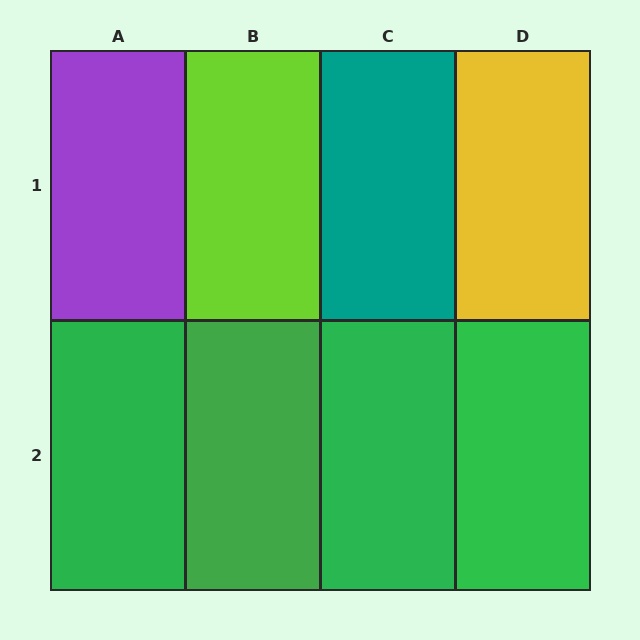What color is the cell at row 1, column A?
Purple.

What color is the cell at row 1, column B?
Lime.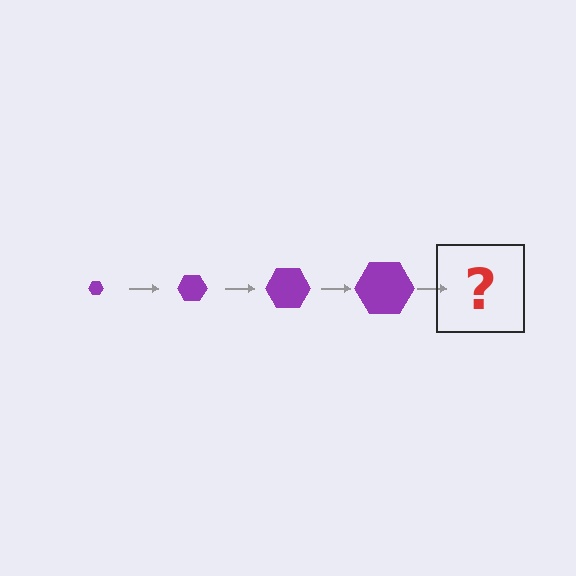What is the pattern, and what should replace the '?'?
The pattern is that the hexagon gets progressively larger each step. The '?' should be a purple hexagon, larger than the previous one.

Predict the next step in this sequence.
The next step is a purple hexagon, larger than the previous one.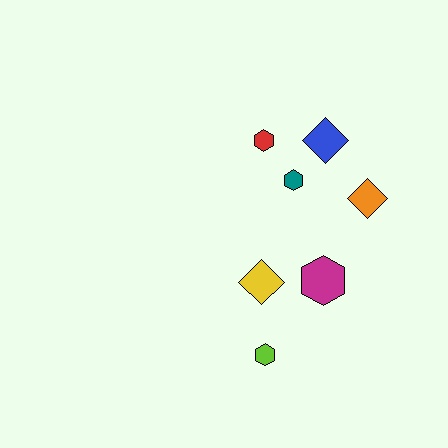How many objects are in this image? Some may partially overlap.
There are 7 objects.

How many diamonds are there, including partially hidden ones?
There are 3 diamonds.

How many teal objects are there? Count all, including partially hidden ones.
There is 1 teal object.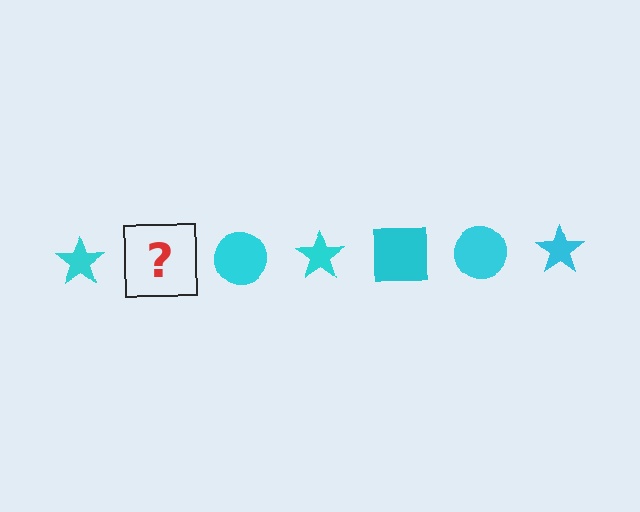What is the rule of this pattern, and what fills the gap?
The rule is that the pattern cycles through star, square, circle shapes in cyan. The gap should be filled with a cyan square.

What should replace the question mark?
The question mark should be replaced with a cyan square.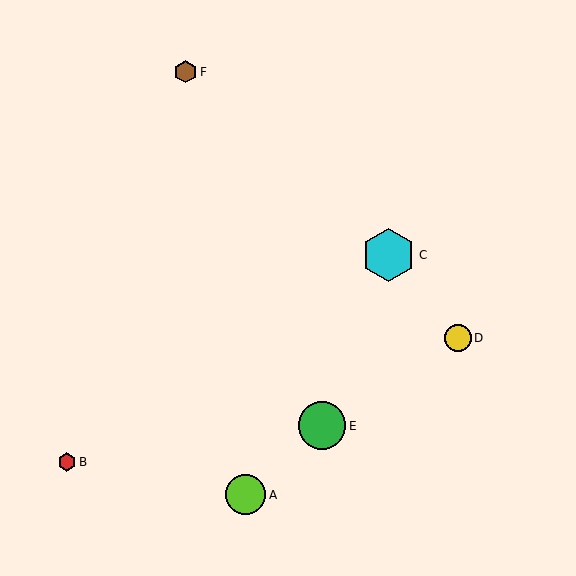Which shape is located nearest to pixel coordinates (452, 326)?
The yellow circle (labeled D) at (458, 338) is nearest to that location.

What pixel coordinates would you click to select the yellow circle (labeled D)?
Click at (458, 338) to select the yellow circle D.